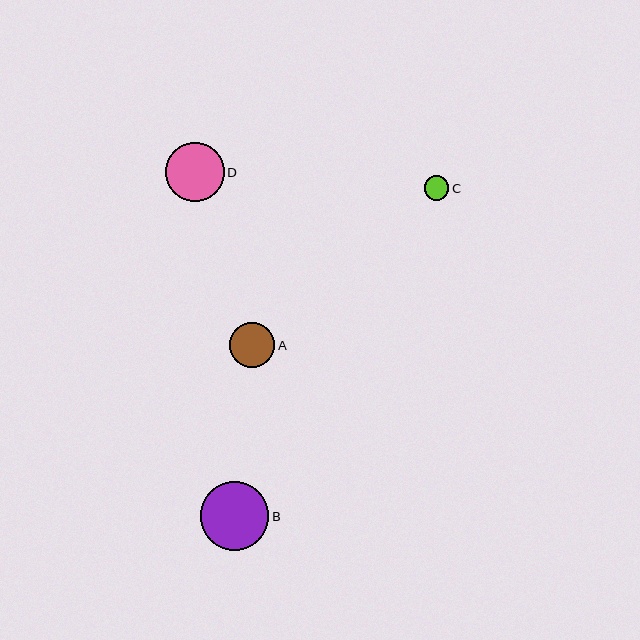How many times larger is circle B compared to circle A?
Circle B is approximately 1.5 times the size of circle A.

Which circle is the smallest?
Circle C is the smallest with a size of approximately 25 pixels.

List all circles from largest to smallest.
From largest to smallest: B, D, A, C.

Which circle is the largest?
Circle B is the largest with a size of approximately 68 pixels.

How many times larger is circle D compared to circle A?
Circle D is approximately 1.3 times the size of circle A.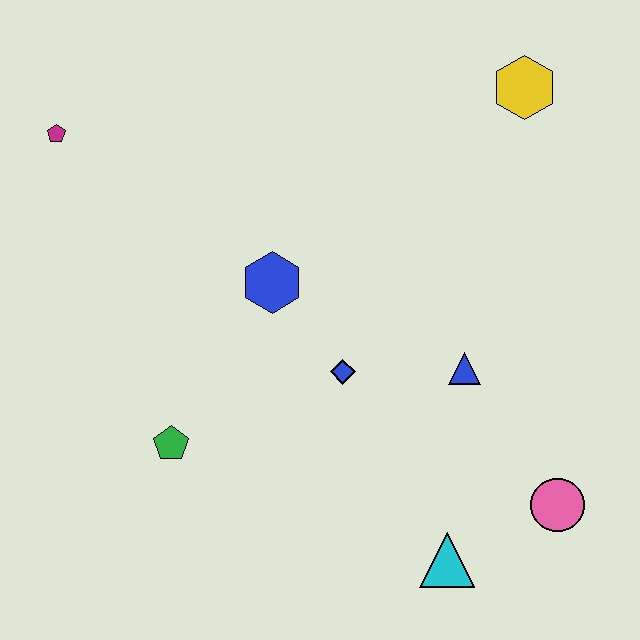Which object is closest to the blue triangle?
The blue diamond is closest to the blue triangle.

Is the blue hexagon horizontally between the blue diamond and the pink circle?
No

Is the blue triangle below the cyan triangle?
No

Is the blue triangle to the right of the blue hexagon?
Yes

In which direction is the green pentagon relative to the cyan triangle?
The green pentagon is to the left of the cyan triangle.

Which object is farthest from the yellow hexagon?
The green pentagon is farthest from the yellow hexagon.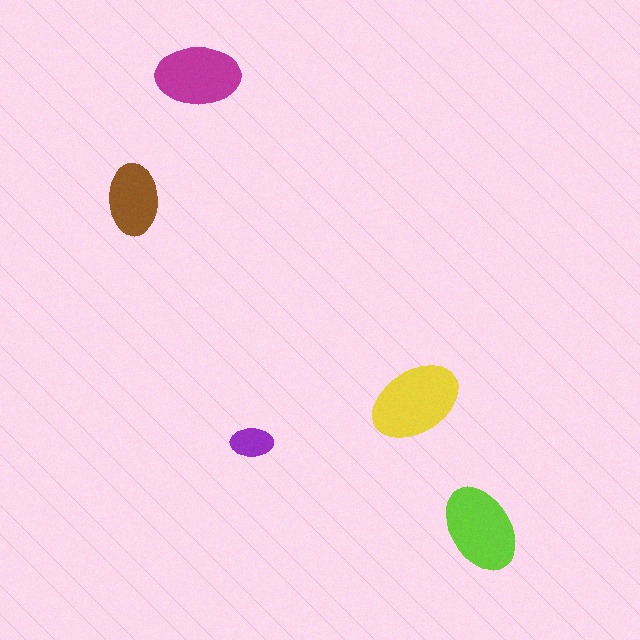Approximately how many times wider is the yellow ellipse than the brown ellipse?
About 1.5 times wider.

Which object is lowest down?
The lime ellipse is bottommost.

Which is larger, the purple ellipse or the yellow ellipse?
The yellow one.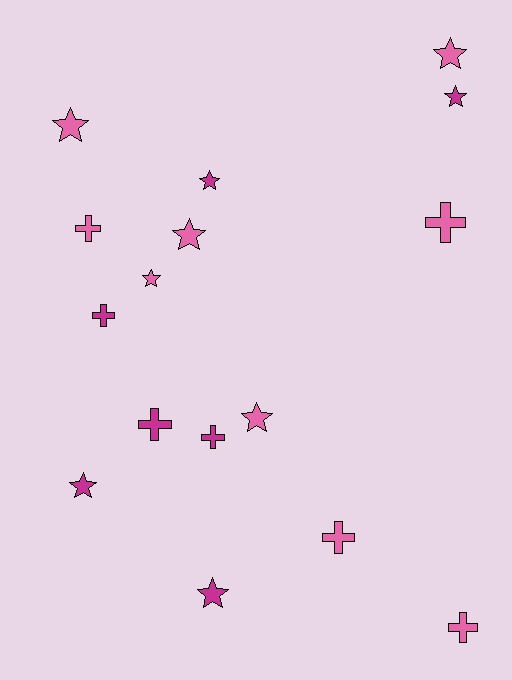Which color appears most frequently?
Pink, with 9 objects.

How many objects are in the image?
There are 16 objects.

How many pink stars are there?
There are 5 pink stars.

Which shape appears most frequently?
Star, with 9 objects.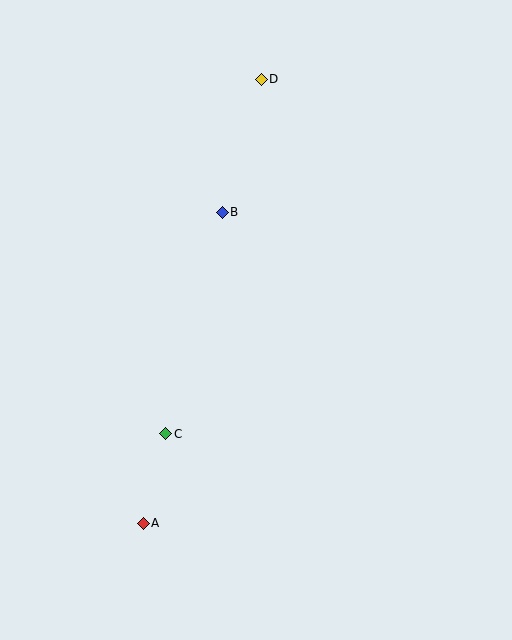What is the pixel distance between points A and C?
The distance between A and C is 92 pixels.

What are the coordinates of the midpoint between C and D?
The midpoint between C and D is at (213, 256).